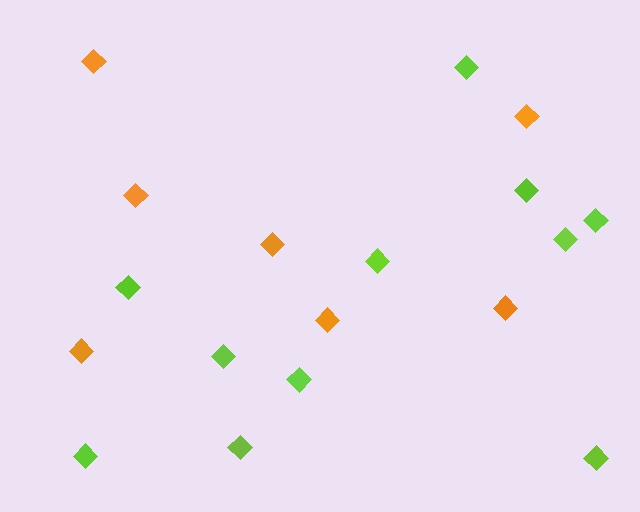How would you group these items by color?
There are 2 groups: one group of lime diamonds (11) and one group of orange diamonds (7).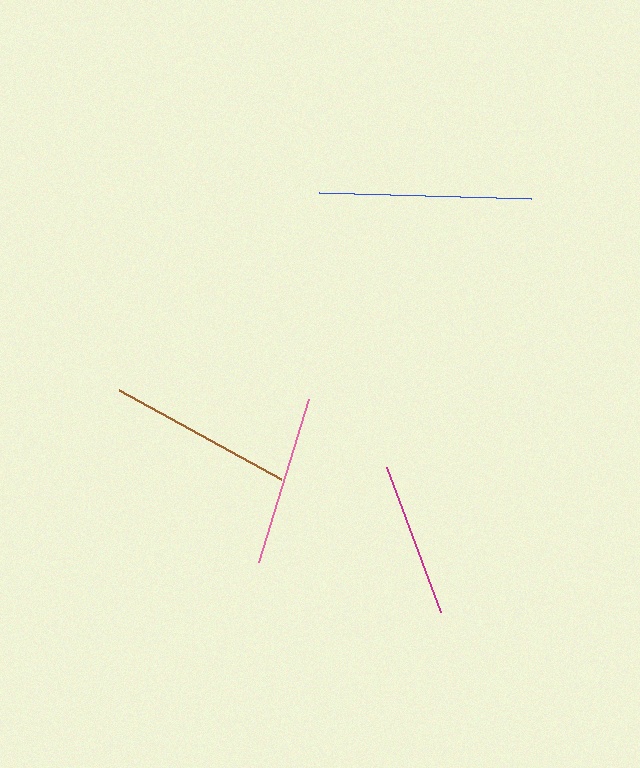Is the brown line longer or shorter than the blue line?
The blue line is longer than the brown line.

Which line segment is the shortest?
The magenta line is the shortest at approximately 155 pixels.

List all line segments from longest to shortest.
From longest to shortest: blue, brown, pink, magenta.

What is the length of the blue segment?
The blue segment is approximately 213 pixels long.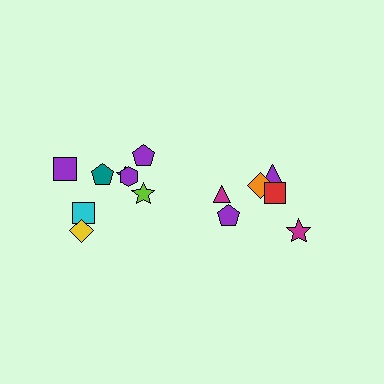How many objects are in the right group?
There are 6 objects.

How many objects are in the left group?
There are 8 objects.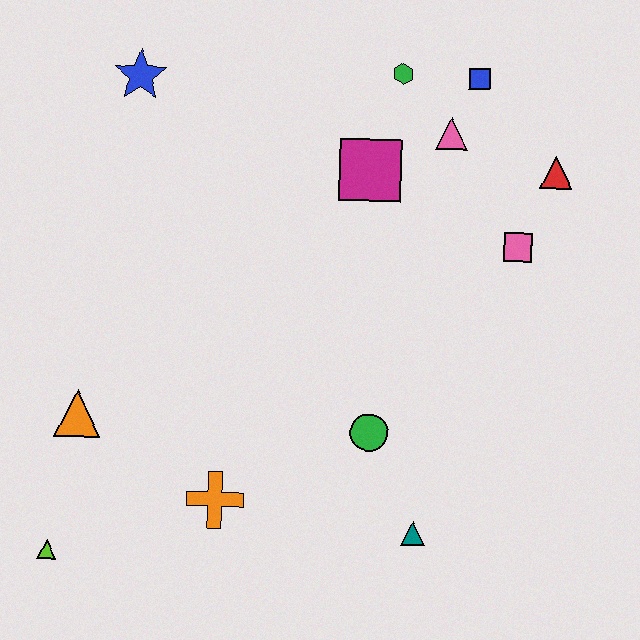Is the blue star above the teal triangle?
Yes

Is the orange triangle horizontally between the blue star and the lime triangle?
Yes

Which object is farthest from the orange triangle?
The red triangle is farthest from the orange triangle.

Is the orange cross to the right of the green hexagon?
No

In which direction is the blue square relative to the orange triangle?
The blue square is to the right of the orange triangle.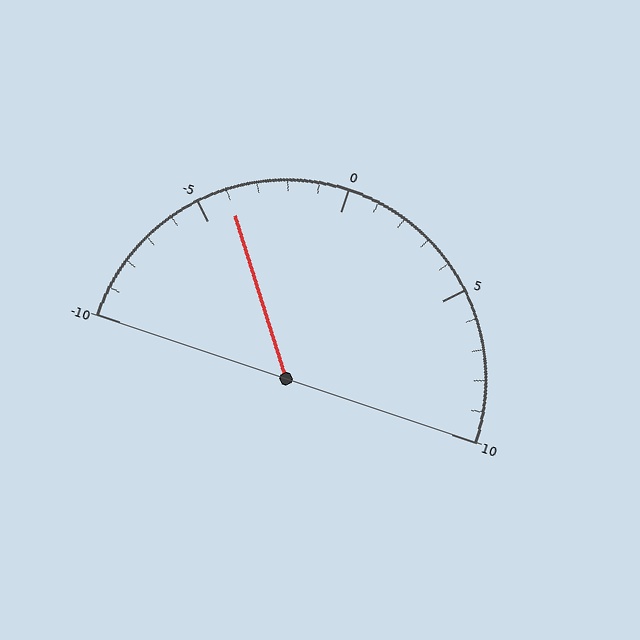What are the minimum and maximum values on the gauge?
The gauge ranges from -10 to 10.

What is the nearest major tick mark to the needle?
The nearest major tick mark is -5.